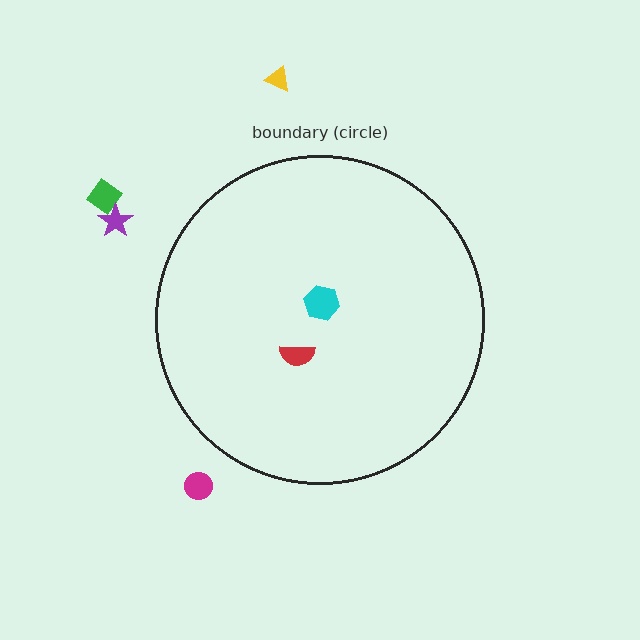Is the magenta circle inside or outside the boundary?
Outside.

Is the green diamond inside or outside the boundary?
Outside.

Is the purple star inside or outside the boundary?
Outside.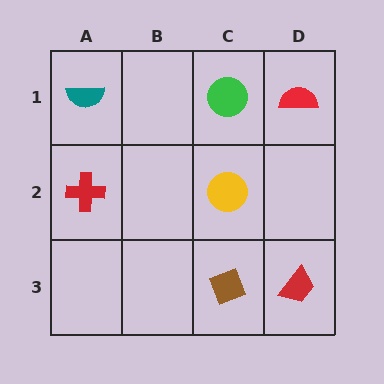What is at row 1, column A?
A teal semicircle.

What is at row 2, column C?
A yellow circle.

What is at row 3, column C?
A brown diamond.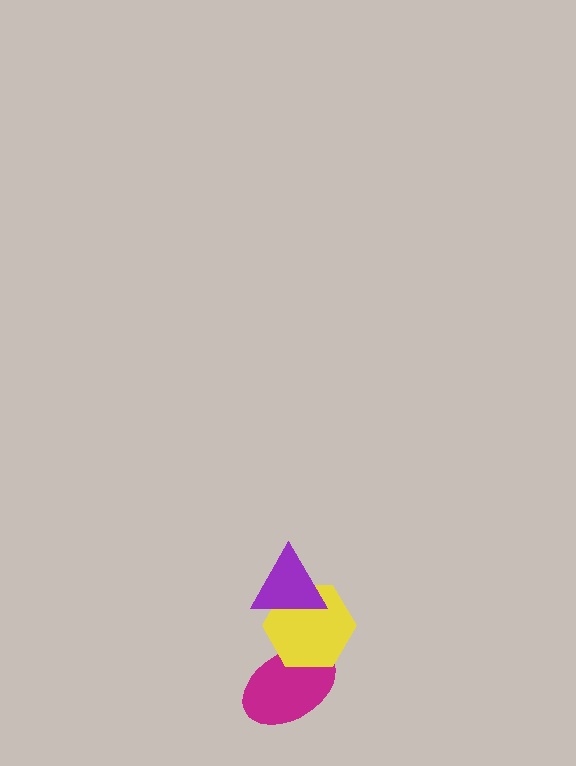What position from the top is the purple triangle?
The purple triangle is 1st from the top.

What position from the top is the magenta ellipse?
The magenta ellipse is 3rd from the top.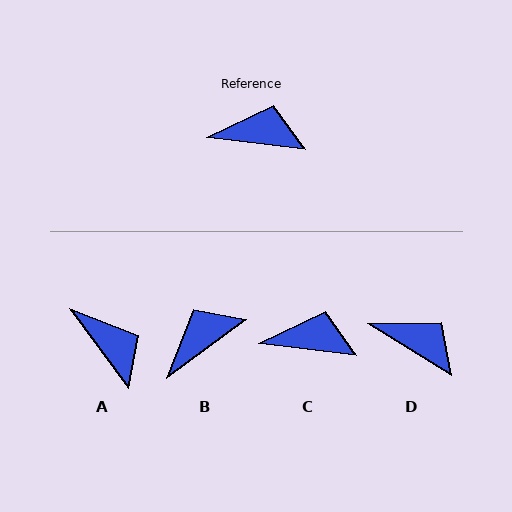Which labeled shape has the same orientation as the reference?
C.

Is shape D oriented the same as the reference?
No, it is off by about 25 degrees.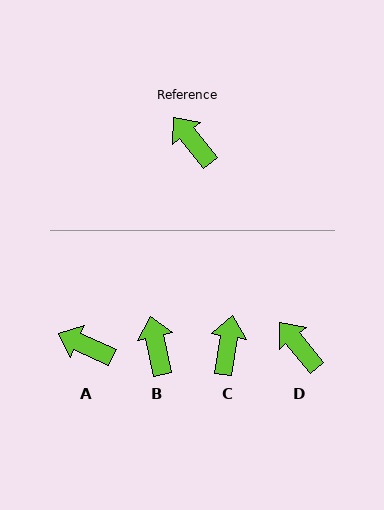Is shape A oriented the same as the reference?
No, it is off by about 27 degrees.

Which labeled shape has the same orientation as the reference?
D.